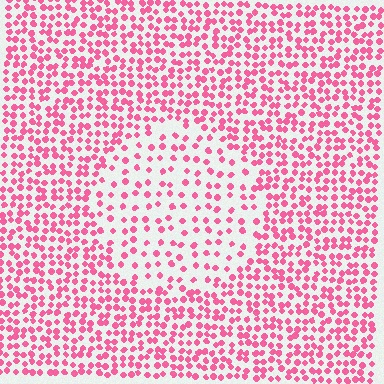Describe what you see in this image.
The image contains small pink elements arranged at two different densities. A circle-shaped region is visible where the elements are less densely packed than the surrounding area.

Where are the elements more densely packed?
The elements are more densely packed outside the circle boundary.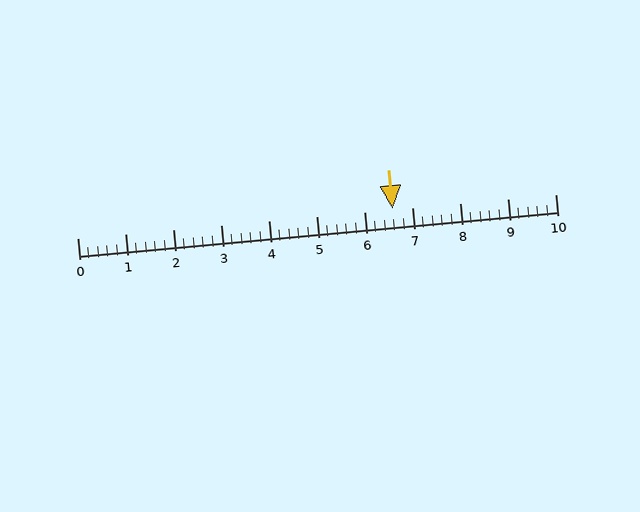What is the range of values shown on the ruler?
The ruler shows values from 0 to 10.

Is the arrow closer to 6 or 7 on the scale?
The arrow is closer to 7.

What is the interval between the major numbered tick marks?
The major tick marks are spaced 1 units apart.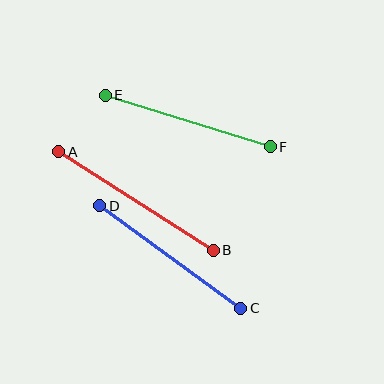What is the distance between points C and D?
The distance is approximately 174 pixels.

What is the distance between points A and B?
The distance is approximately 183 pixels.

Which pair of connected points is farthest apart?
Points A and B are farthest apart.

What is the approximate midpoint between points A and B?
The midpoint is at approximately (136, 201) pixels.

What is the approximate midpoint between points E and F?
The midpoint is at approximately (188, 121) pixels.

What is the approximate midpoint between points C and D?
The midpoint is at approximately (170, 257) pixels.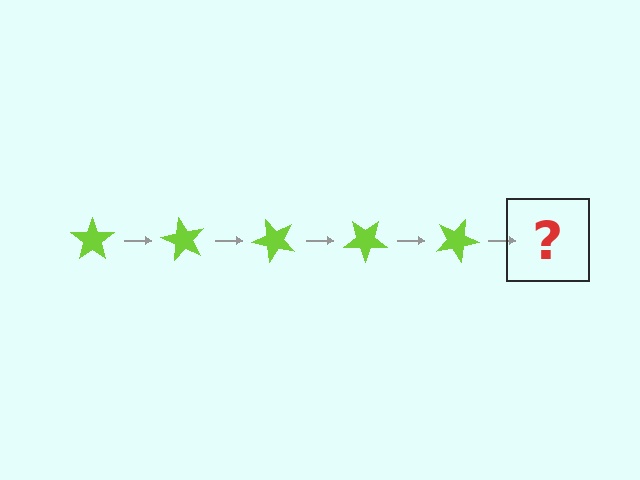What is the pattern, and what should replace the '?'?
The pattern is that the star rotates 60 degrees each step. The '?' should be a lime star rotated 300 degrees.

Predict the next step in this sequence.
The next step is a lime star rotated 300 degrees.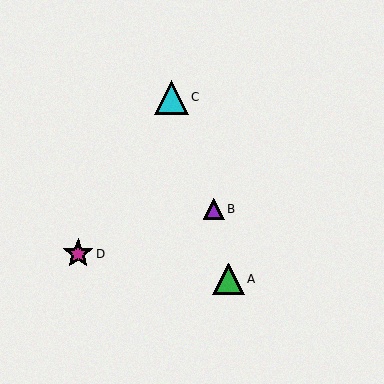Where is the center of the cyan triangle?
The center of the cyan triangle is at (171, 97).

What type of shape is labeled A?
Shape A is a green triangle.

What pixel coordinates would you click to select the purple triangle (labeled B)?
Click at (214, 209) to select the purple triangle B.